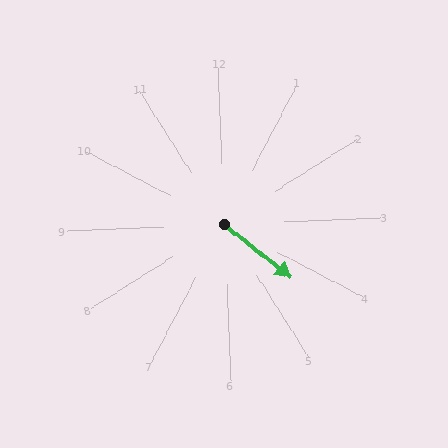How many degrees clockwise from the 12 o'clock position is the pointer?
Approximately 131 degrees.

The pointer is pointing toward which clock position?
Roughly 4 o'clock.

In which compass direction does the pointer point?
Southeast.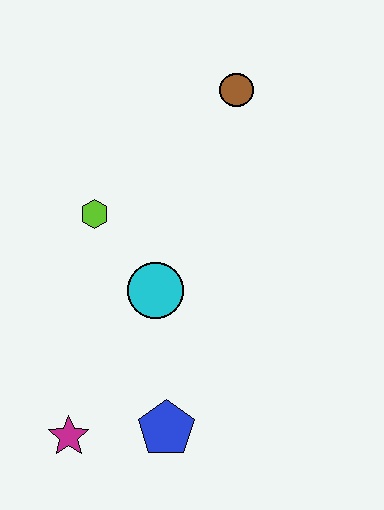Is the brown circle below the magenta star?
No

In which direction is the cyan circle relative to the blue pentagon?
The cyan circle is above the blue pentagon.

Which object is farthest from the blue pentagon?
The brown circle is farthest from the blue pentagon.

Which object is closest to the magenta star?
The blue pentagon is closest to the magenta star.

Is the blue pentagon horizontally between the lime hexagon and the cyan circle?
No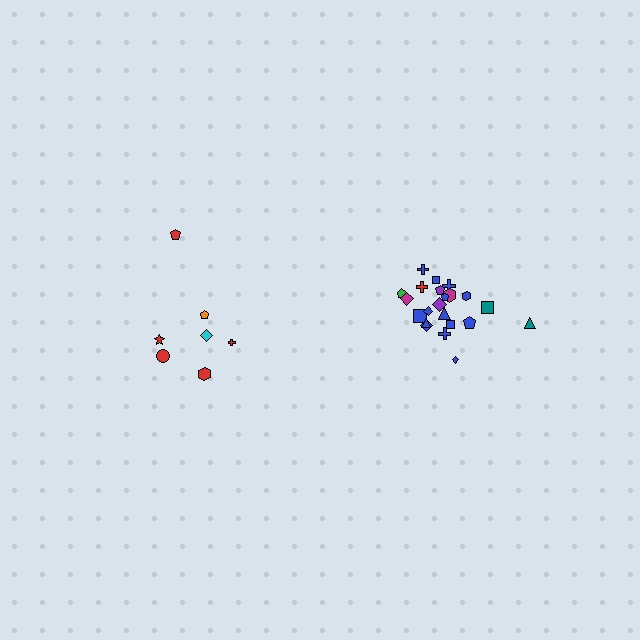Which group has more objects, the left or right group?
The right group.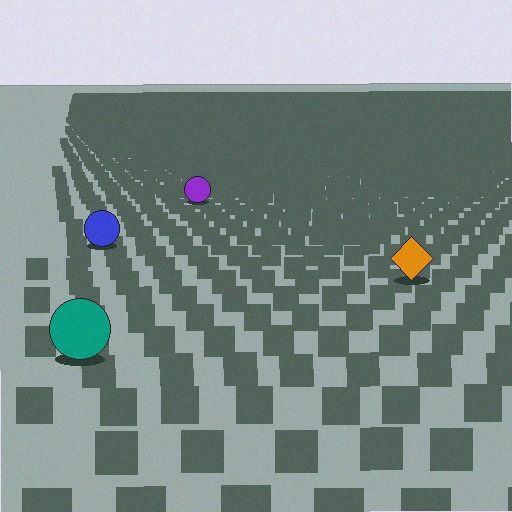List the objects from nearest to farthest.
From nearest to farthest: the teal circle, the orange diamond, the blue circle, the purple circle.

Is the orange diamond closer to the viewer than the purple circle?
Yes. The orange diamond is closer — you can tell from the texture gradient: the ground texture is coarser near it.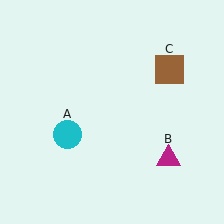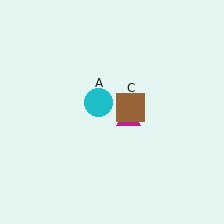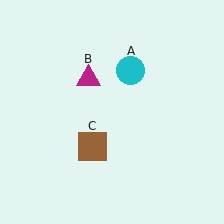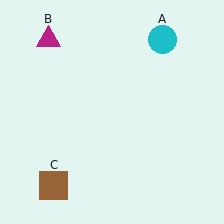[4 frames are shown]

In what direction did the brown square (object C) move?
The brown square (object C) moved down and to the left.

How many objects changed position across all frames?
3 objects changed position: cyan circle (object A), magenta triangle (object B), brown square (object C).